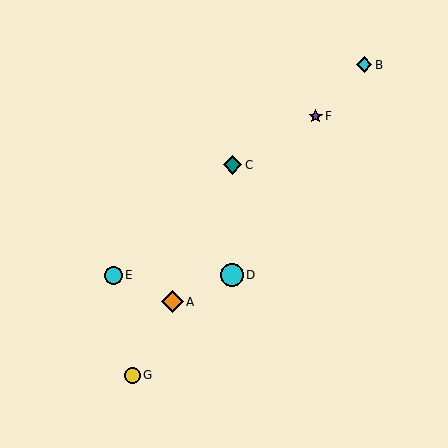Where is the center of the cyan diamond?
The center of the cyan diamond is at (364, 65).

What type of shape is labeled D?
Shape D is a cyan circle.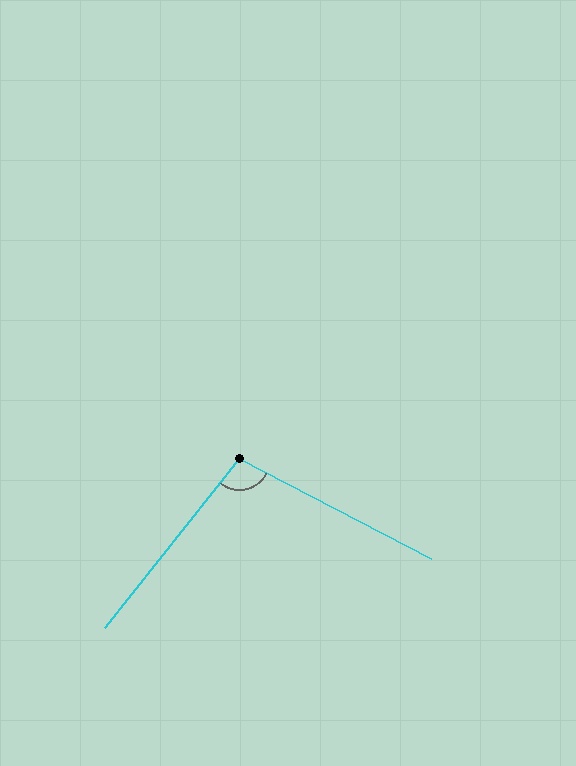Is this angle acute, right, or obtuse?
It is obtuse.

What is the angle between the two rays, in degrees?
Approximately 101 degrees.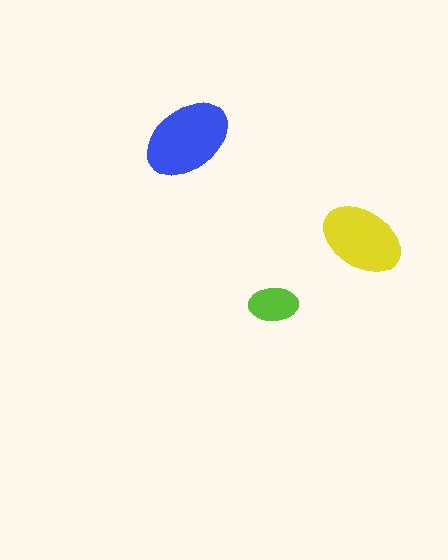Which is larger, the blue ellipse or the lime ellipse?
The blue one.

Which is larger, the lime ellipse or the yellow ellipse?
The yellow one.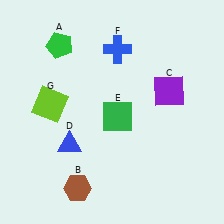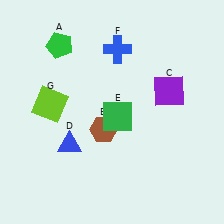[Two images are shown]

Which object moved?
The brown hexagon (B) moved up.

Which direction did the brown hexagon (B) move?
The brown hexagon (B) moved up.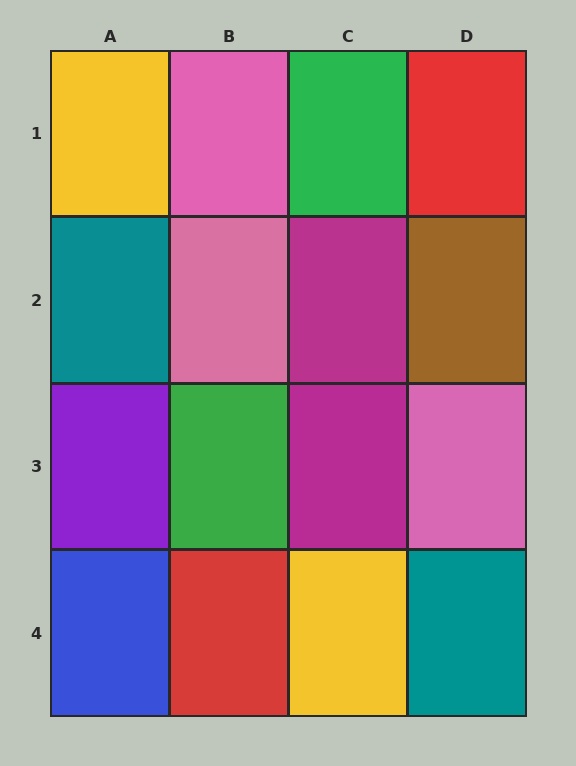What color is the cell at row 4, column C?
Yellow.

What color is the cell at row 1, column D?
Red.